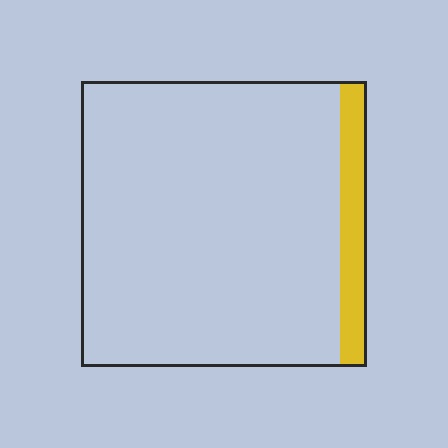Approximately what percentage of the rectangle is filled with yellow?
Approximately 10%.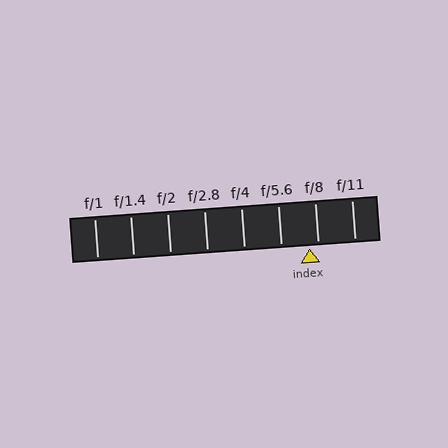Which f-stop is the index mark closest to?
The index mark is closest to f/8.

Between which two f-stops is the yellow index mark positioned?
The index mark is between f/5.6 and f/8.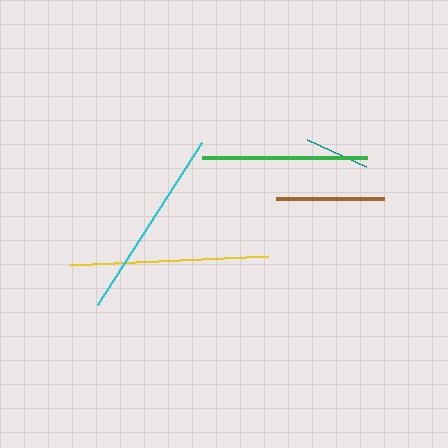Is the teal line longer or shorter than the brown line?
The brown line is longer than the teal line.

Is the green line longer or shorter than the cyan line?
The cyan line is longer than the green line.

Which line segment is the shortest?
The teal line is the shortest at approximately 65 pixels.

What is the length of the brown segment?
The brown segment is approximately 108 pixels long.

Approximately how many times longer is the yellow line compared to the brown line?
The yellow line is approximately 1.8 times the length of the brown line.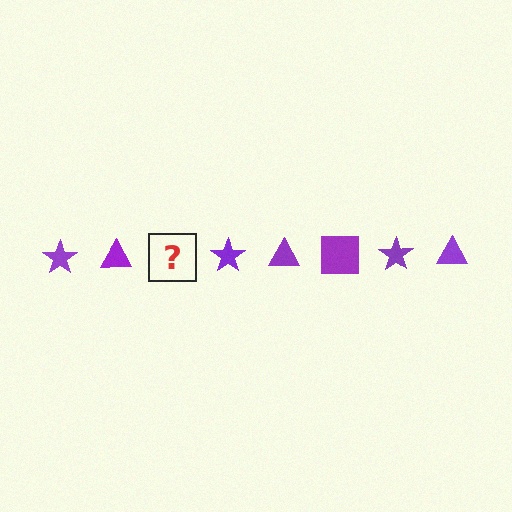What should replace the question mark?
The question mark should be replaced with a purple square.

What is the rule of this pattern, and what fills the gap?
The rule is that the pattern cycles through star, triangle, square shapes in purple. The gap should be filled with a purple square.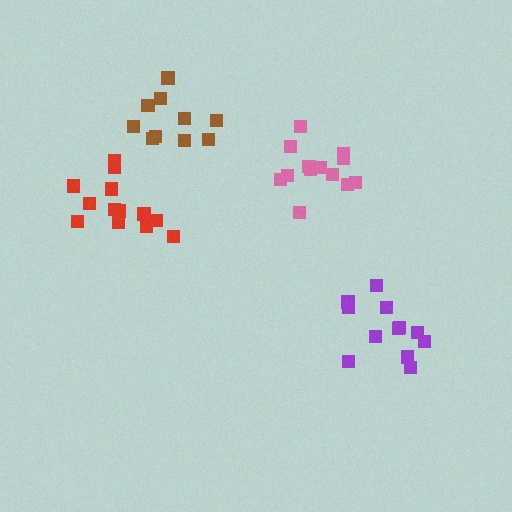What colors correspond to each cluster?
The clusters are colored: red, pink, brown, purple.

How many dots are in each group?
Group 1: 13 dots, Group 2: 13 dots, Group 3: 10 dots, Group 4: 12 dots (48 total).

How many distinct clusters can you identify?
There are 4 distinct clusters.